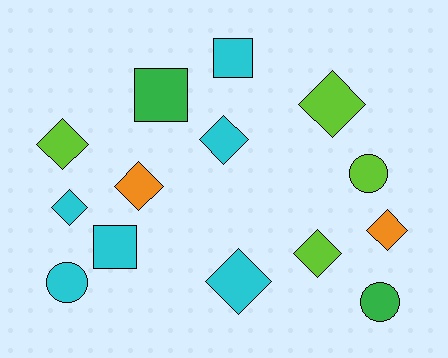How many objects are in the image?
There are 14 objects.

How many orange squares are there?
There are no orange squares.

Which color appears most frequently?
Cyan, with 6 objects.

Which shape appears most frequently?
Diamond, with 8 objects.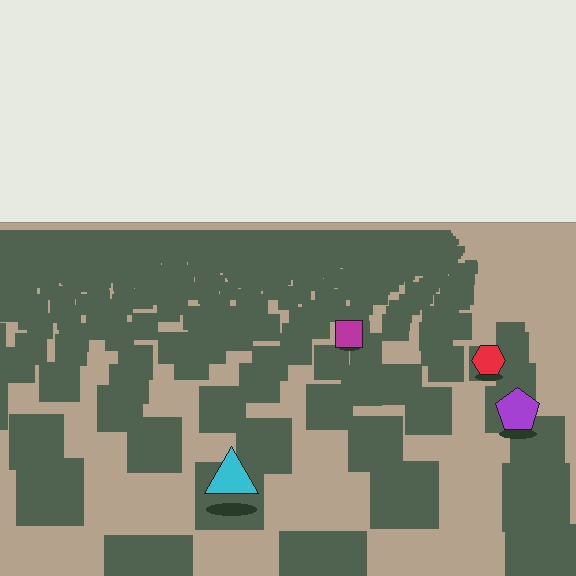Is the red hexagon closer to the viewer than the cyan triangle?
No. The cyan triangle is closer — you can tell from the texture gradient: the ground texture is coarser near it.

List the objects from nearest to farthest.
From nearest to farthest: the cyan triangle, the purple pentagon, the red hexagon, the magenta square.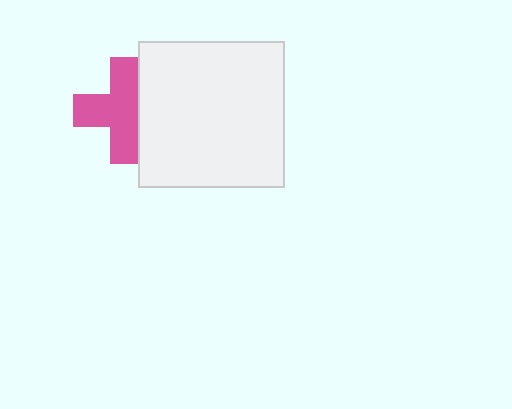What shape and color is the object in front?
The object in front is a white square.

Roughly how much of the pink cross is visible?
Most of it is visible (roughly 69%).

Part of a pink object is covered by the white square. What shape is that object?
It is a cross.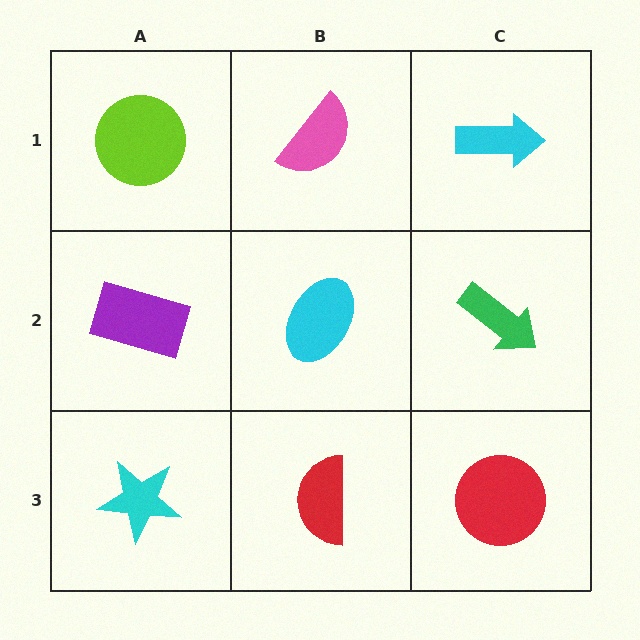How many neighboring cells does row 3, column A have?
2.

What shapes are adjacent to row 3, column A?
A purple rectangle (row 2, column A), a red semicircle (row 3, column B).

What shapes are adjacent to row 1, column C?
A green arrow (row 2, column C), a pink semicircle (row 1, column B).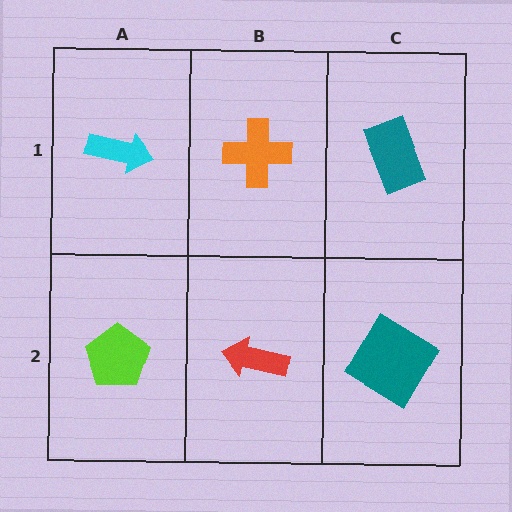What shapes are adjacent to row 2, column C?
A teal rectangle (row 1, column C), a red arrow (row 2, column B).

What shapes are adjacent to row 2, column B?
An orange cross (row 1, column B), a lime pentagon (row 2, column A), a teal diamond (row 2, column C).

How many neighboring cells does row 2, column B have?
3.